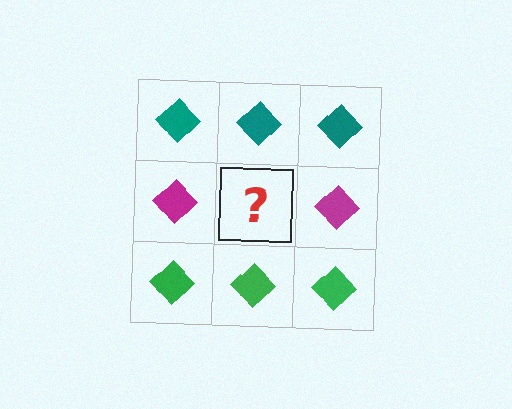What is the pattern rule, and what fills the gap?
The rule is that each row has a consistent color. The gap should be filled with a magenta diamond.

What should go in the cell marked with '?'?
The missing cell should contain a magenta diamond.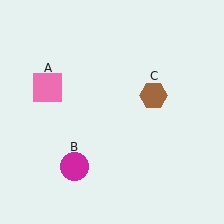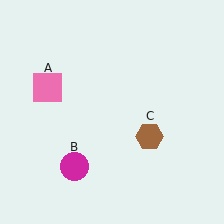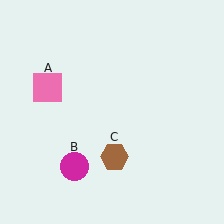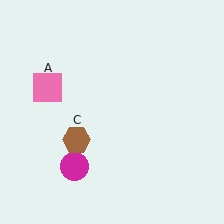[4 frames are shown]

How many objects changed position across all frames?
1 object changed position: brown hexagon (object C).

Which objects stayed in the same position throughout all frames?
Pink square (object A) and magenta circle (object B) remained stationary.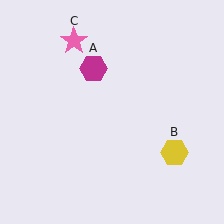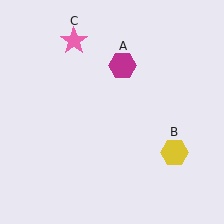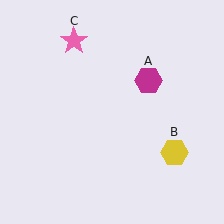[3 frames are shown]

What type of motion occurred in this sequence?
The magenta hexagon (object A) rotated clockwise around the center of the scene.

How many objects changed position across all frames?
1 object changed position: magenta hexagon (object A).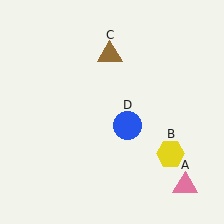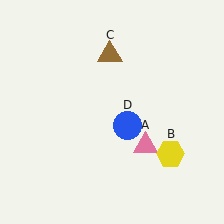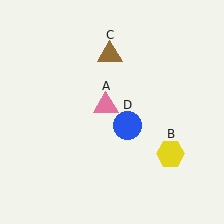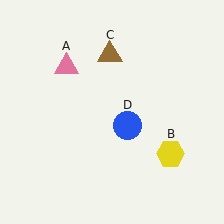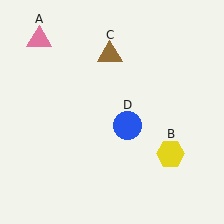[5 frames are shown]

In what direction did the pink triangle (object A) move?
The pink triangle (object A) moved up and to the left.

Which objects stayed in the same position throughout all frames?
Yellow hexagon (object B) and brown triangle (object C) and blue circle (object D) remained stationary.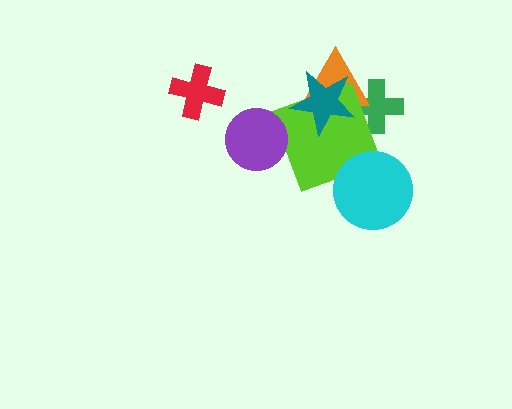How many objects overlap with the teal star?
3 objects overlap with the teal star.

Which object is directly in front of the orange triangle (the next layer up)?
The lime square is directly in front of the orange triangle.